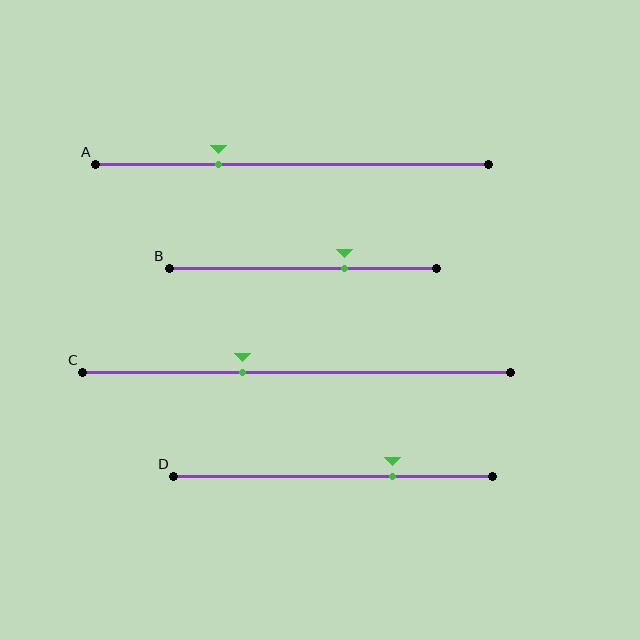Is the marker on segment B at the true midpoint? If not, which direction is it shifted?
No, the marker on segment B is shifted to the right by about 16% of the segment length.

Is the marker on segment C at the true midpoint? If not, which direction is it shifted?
No, the marker on segment C is shifted to the left by about 13% of the segment length.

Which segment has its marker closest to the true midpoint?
Segment C has its marker closest to the true midpoint.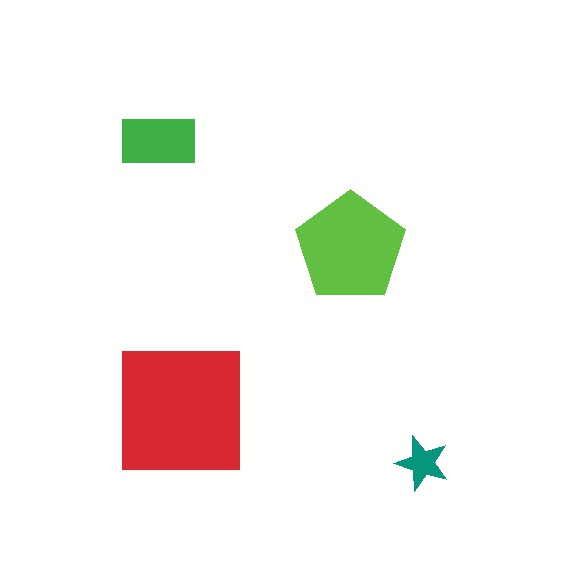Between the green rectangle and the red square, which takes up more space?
The red square.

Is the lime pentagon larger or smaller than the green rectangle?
Larger.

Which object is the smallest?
The teal star.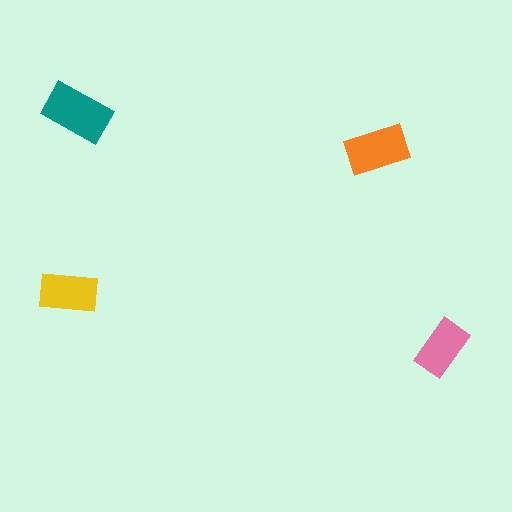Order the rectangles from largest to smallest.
the teal one, the orange one, the yellow one, the pink one.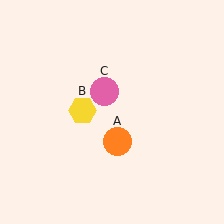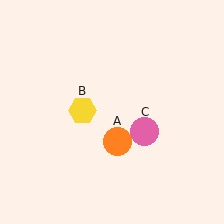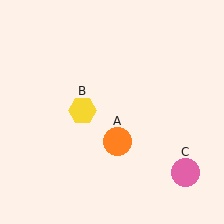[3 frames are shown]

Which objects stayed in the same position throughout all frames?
Orange circle (object A) and yellow hexagon (object B) remained stationary.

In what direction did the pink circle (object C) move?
The pink circle (object C) moved down and to the right.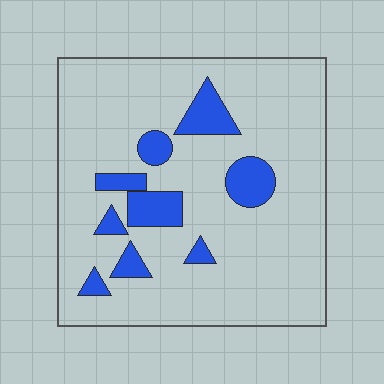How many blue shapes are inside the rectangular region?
9.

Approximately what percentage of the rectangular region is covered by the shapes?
Approximately 15%.